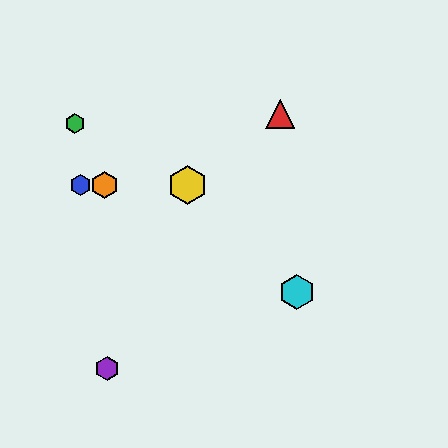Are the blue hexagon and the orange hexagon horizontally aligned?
Yes, both are at y≈185.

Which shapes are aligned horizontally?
The blue hexagon, the yellow hexagon, the orange hexagon are aligned horizontally.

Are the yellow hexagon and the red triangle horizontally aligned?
No, the yellow hexagon is at y≈185 and the red triangle is at y≈114.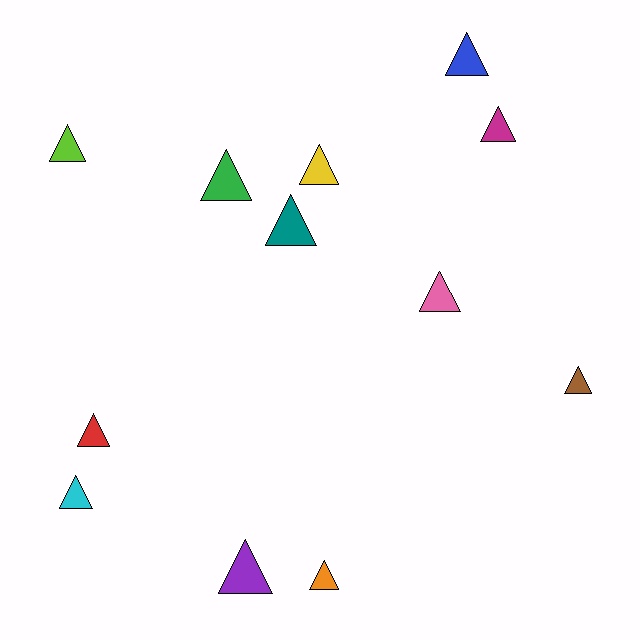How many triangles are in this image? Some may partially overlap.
There are 12 triangles.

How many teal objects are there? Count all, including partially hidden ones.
There is 1 teal object.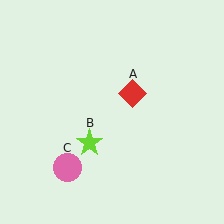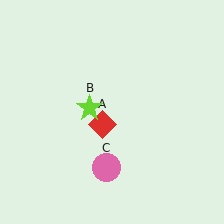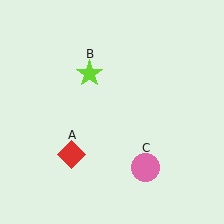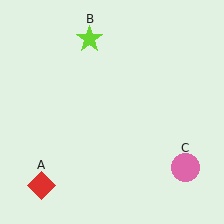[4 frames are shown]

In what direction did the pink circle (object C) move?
The pink circle (object C) moved right.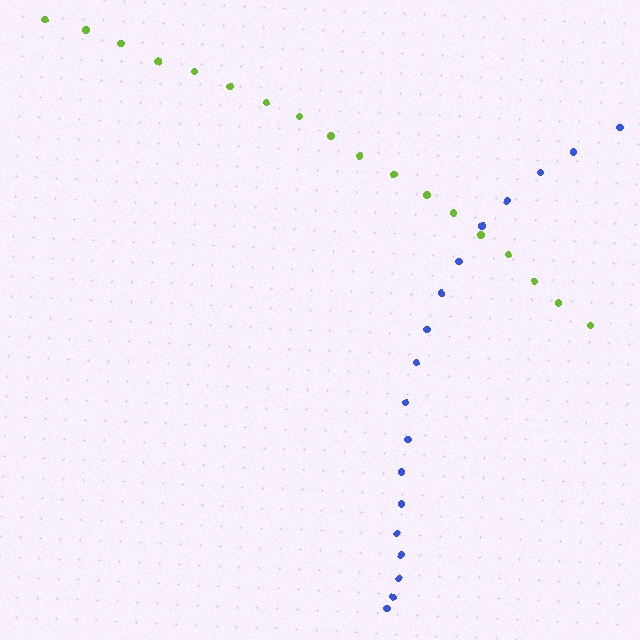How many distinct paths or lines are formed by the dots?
There are 2 distinct paths.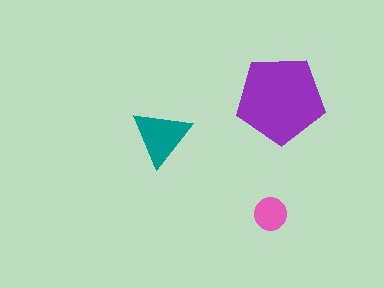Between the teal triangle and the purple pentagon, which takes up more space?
The purple pentagon.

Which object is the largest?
The purple pentagon.